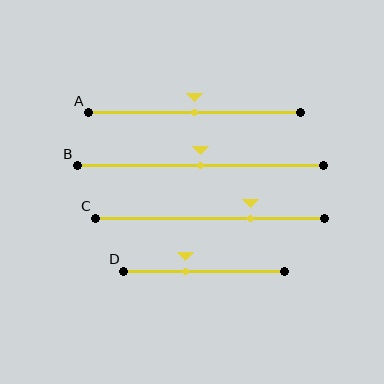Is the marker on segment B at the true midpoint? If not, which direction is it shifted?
Yes, the marker on segment B is at the true midpoint.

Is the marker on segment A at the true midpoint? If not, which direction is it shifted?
Yes, the marker on segment A is at the true midpoint.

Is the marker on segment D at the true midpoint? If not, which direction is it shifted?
No, the marker on segment D is shifted to the left by about 12% of the segment length.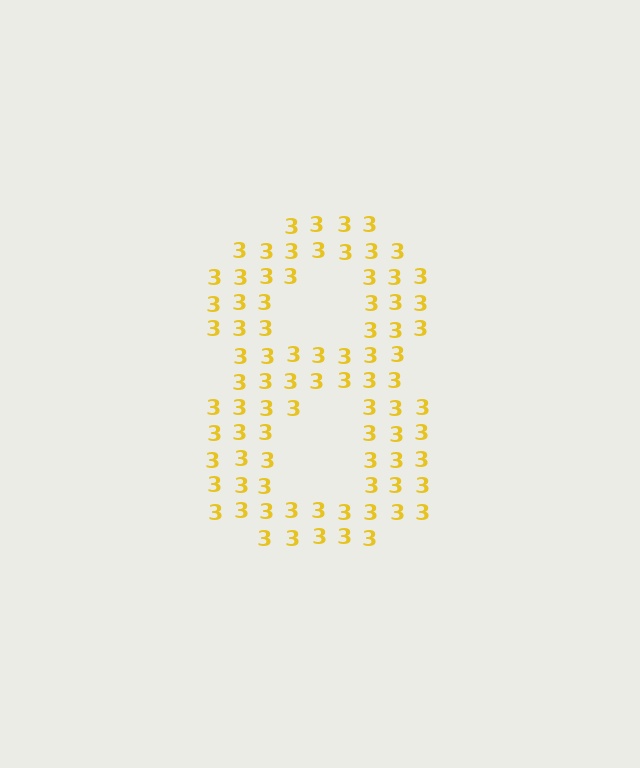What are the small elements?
The small elements are digit 3's.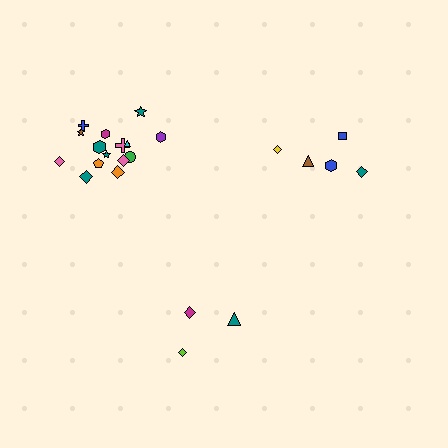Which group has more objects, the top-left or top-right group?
The top-left group.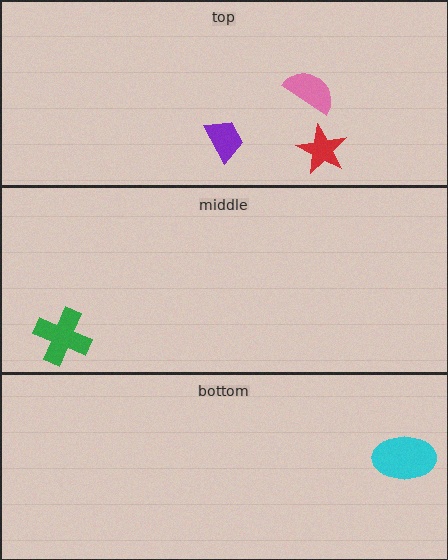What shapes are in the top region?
The red star, the pink semicircle, the purple trapezoid.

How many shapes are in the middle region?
1.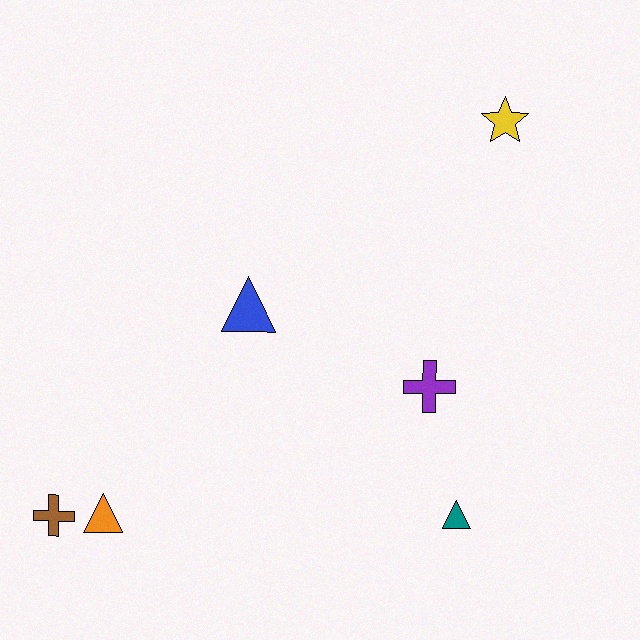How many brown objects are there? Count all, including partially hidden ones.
There is 1 brown object.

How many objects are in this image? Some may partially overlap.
There are 6 objects.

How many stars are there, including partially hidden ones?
There is 1 star.